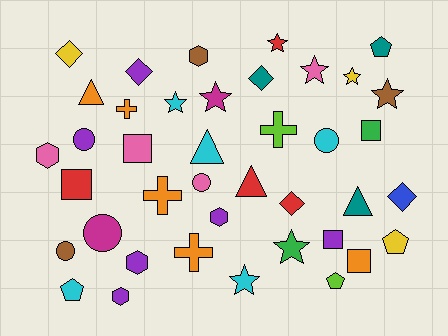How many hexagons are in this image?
There are 5 hexagons.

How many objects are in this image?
There are 40 objects.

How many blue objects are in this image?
There is 1 blue object.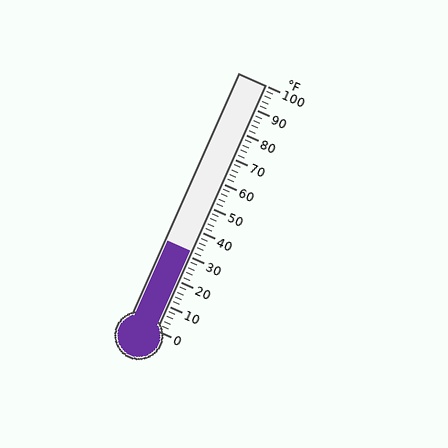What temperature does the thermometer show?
The thermometer shows approximately 32°F.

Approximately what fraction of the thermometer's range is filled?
The thermometer is filled to approximately 30% of its range.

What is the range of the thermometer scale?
The thermometer scale ranges from 0°F to 100°F.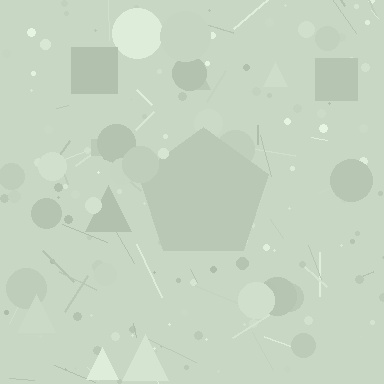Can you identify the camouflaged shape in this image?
The camouflaged shape is a pentagon.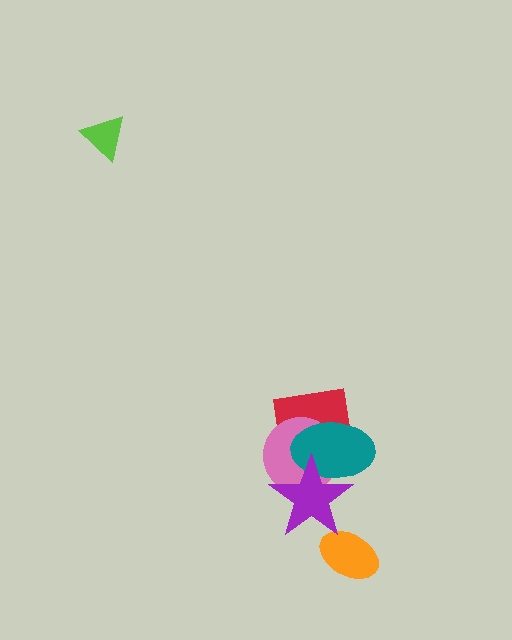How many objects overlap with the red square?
3 objects overlap with the red square.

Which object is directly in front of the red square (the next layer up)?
The pink circle is directly in front of the red square.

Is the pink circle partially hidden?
Yes, it is partially covered by another shape.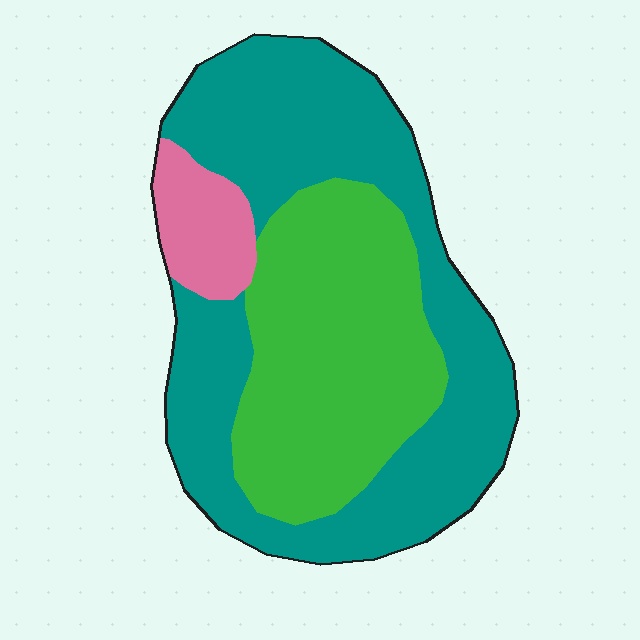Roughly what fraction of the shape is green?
Green takes up about three eighths (3/8) of the shape.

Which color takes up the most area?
Teal, at roughly 55%.